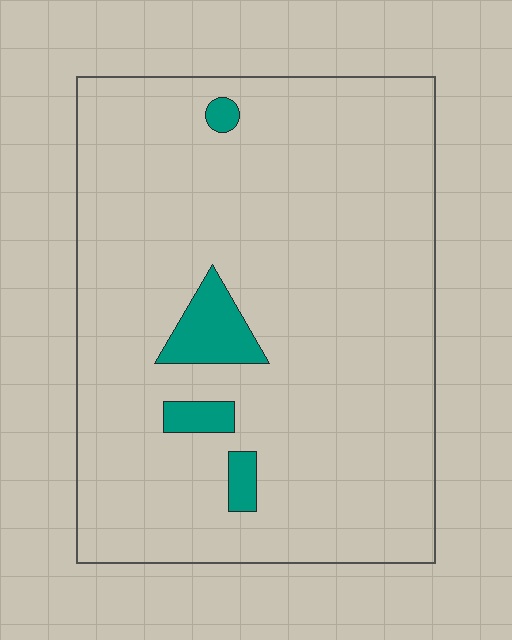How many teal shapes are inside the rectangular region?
4.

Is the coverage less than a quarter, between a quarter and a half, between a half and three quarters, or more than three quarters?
Less than a quarter.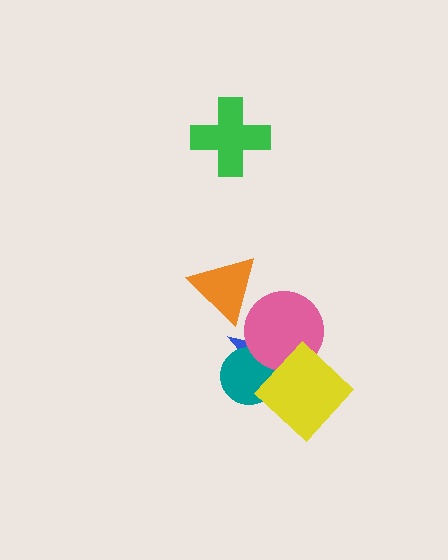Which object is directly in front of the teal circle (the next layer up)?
The pink circle is directly in front of the teal circle.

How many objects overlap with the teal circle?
3 objects overlap with the teal circle.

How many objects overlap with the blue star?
3 objects overlap with the blue star.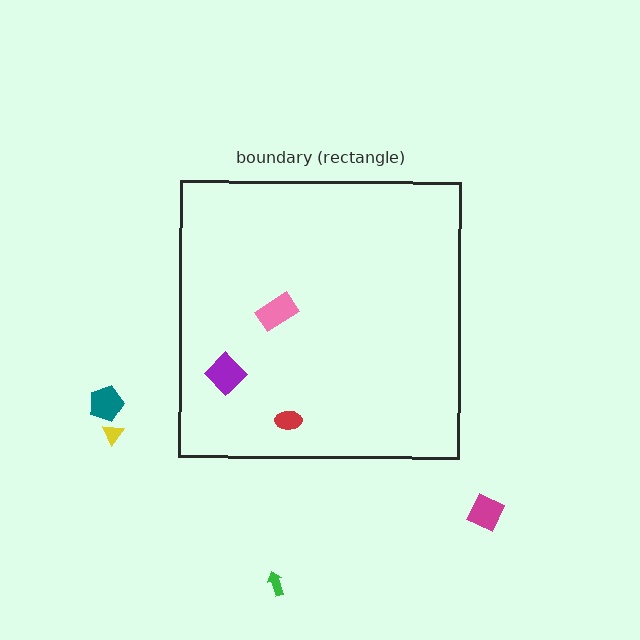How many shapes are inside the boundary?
3 inside, 4 outside.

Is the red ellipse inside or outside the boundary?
Inside.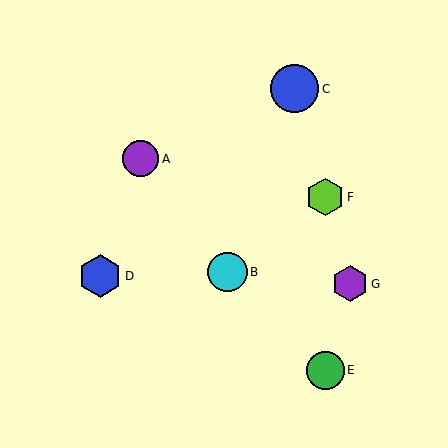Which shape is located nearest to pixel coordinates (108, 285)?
The blue hexagon (labeled D) at (100, 276) is nearest to that location.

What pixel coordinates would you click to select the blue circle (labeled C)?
Click at (295, 89) to select the blue circle C.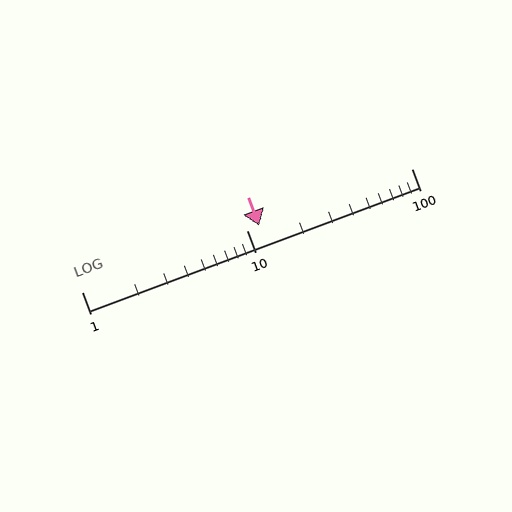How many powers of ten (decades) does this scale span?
The scale spans 2 decades, from 1 to 100.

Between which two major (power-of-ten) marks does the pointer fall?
The pointer is between 10 and 100.